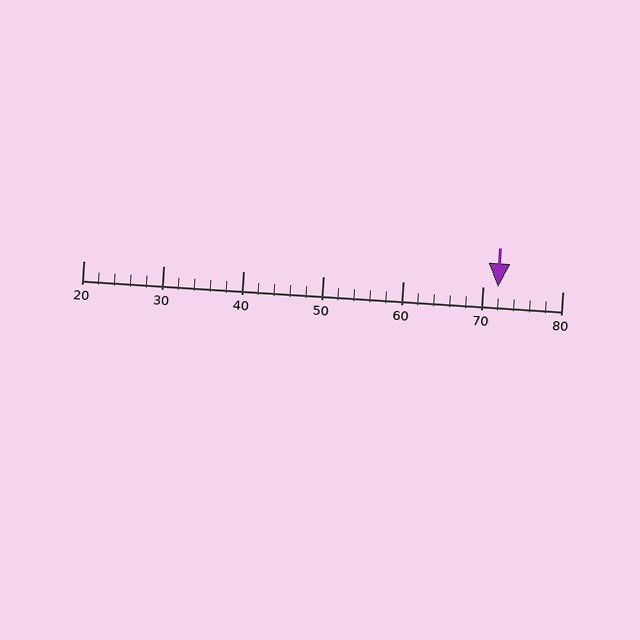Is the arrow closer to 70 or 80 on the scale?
The arrow is closer to 70.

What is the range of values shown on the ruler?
The ruler shows values from 20 to 80.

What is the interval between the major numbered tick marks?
The major tick marks are spaced 10 units apart.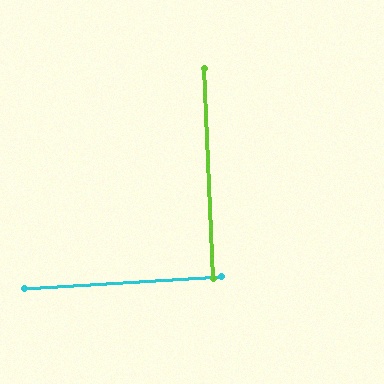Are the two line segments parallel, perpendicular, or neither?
Perpendicular — they meet at approximately 89°.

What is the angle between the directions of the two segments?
Approximately 89 degrees.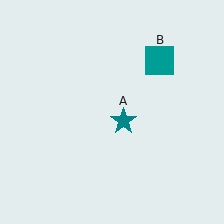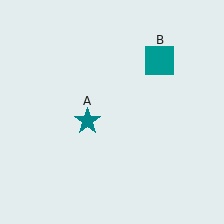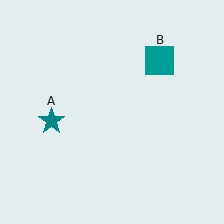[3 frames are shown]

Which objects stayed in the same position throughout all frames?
Teal square (object B) remained stationary.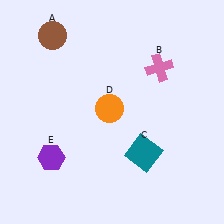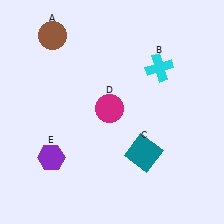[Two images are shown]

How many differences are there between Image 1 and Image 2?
There are 2 differences between the two images.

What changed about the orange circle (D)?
In Image 1, D is orange. In Image 2, it changed to magenta.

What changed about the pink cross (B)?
In Image 1, B is pink. In Image 2, it changed to cyan.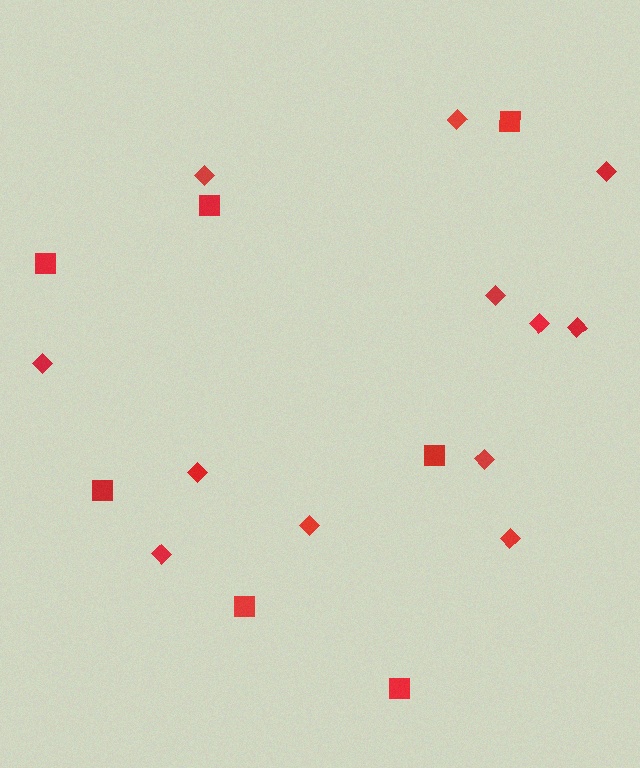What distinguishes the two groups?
There are 2 groups: one group of squares (7) and one group of diamonds (12).